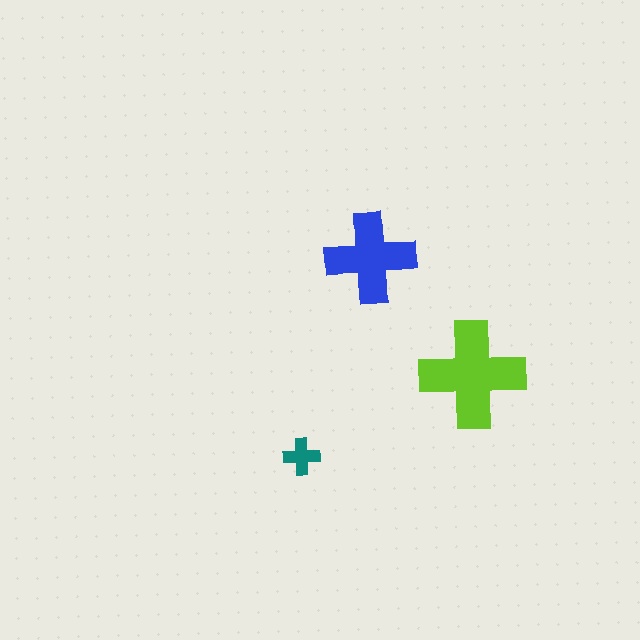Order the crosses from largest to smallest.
the lime one, the blue one, the teal one.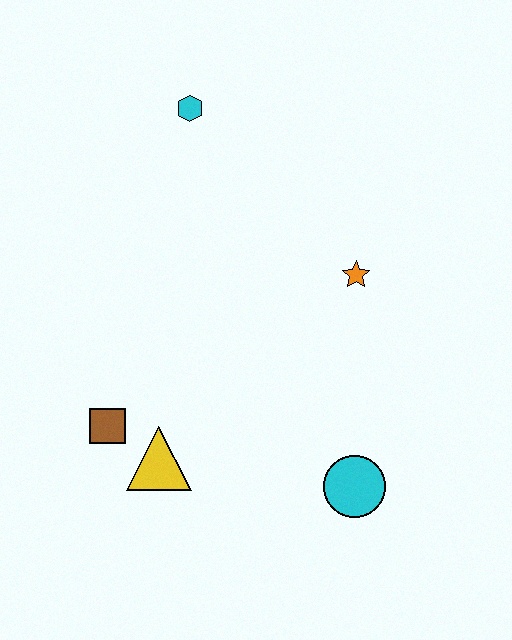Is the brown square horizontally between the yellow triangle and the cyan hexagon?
No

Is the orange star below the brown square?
No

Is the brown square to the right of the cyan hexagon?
No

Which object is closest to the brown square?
The yellow triangle is closest to the brown square.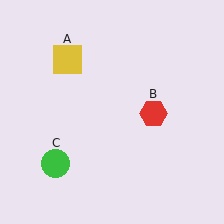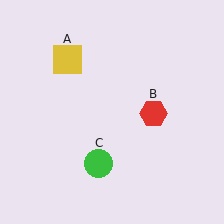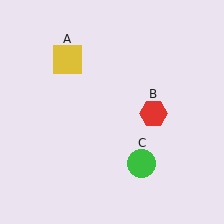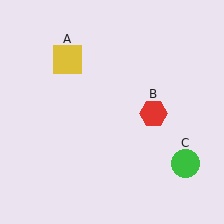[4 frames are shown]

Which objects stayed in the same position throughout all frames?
Yellow square (object A) and red hexagon (object B) remained stationary.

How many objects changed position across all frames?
1 object changed position: green circle (object C).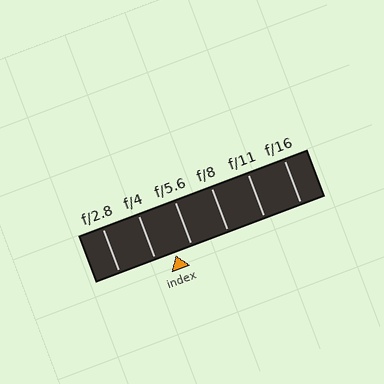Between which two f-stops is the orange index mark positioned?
The index mark is between f/4 and f/5.6.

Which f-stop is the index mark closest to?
The index mark is closest to f/5.6.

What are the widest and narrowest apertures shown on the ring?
The widest aperture shown is f/2.8 and the narrowest is f/16.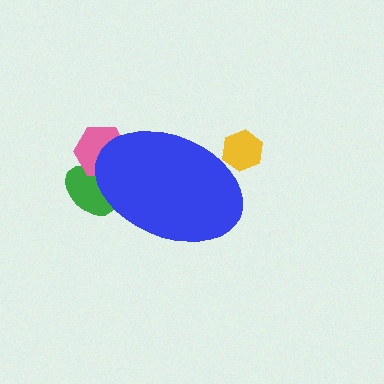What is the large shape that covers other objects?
A blue ellipse.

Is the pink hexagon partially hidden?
Yes, the pink hexagon is partially hidden behind the blue ellipse.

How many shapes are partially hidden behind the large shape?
3 shapes are partially hidden.